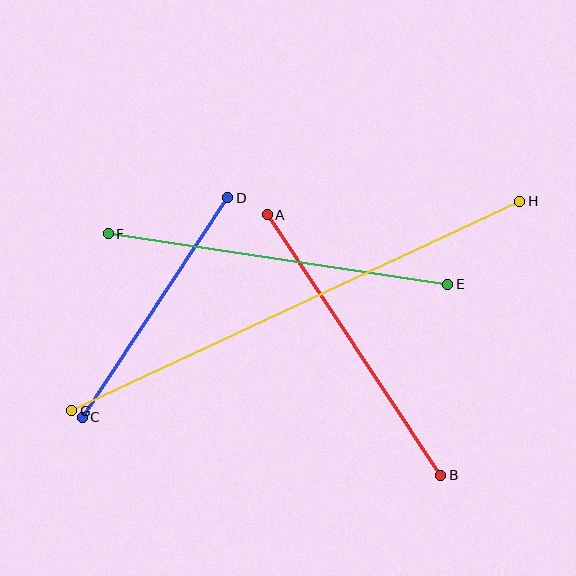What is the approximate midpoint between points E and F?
The midpoint is at approximately (278, 259) pixels.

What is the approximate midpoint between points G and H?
The midpoint is at approximately (296, 306) pixels.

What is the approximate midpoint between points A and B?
The midpoint is at approximately (354, 345) pixels.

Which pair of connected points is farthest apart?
Points G and H are farthest apart.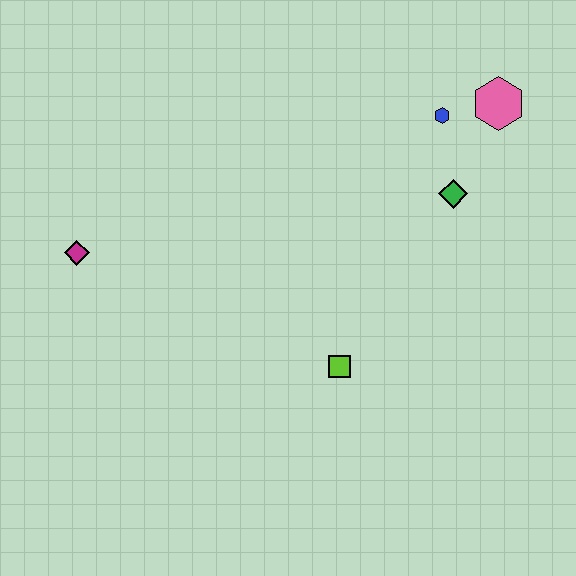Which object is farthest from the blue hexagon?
The magenta diamond is farthest from the blue hexagon.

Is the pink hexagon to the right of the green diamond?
Yes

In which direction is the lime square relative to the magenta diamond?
The lime square is to the right of the magenta diamond.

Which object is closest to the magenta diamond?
The lime square is closest to the magenta diamond.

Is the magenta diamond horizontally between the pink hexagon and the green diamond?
No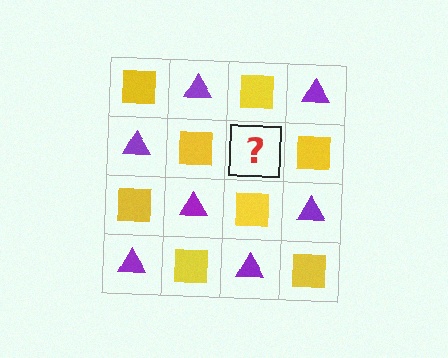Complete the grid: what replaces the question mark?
The question mark should be replaced with a purple triangle.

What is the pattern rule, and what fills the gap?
The rule is that it alternates yellow square and purple triangle in a checkerboard pattern. The gap should be filled with a purple triangle.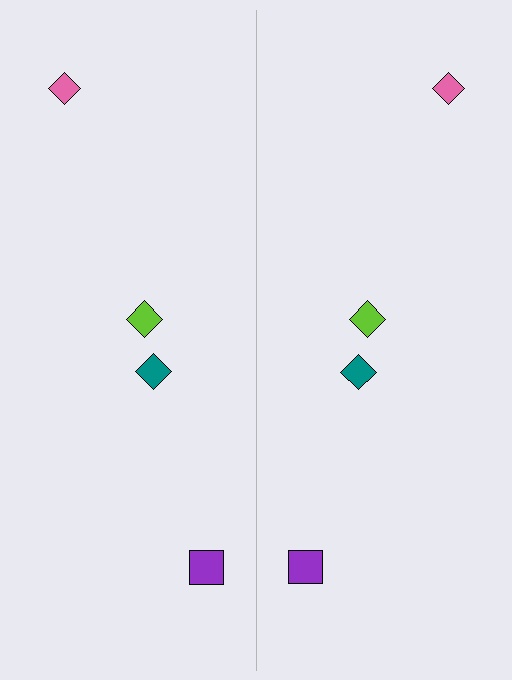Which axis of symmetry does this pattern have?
The pattern has a vertical axis of symmetry running through the center of the image.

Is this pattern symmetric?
Yes, this pattern has bilateral (reflection) symmetry.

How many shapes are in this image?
There are 8 shapes in this image.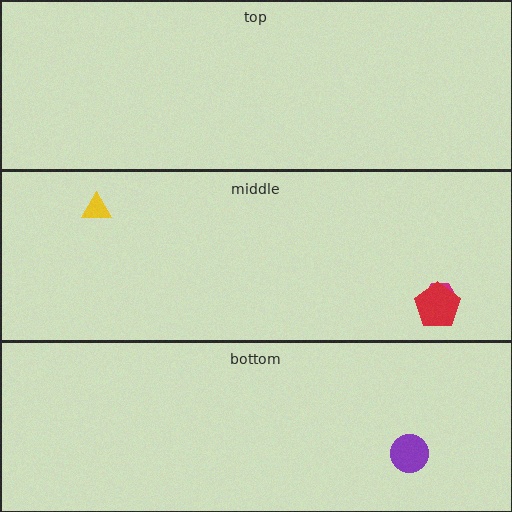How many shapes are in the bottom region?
1.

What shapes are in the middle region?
The magenta hexagon, the red pentagon, the yellow triangle.